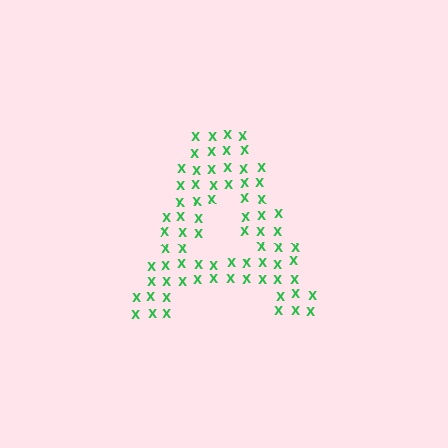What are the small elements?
The small elements are letter X's.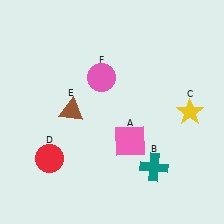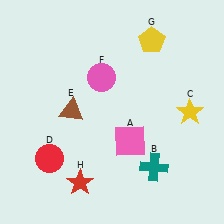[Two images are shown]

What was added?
A yellow pentagon (G), a red star (H) were added in Image 2.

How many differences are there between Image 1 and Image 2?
There are 2 differences between the two images.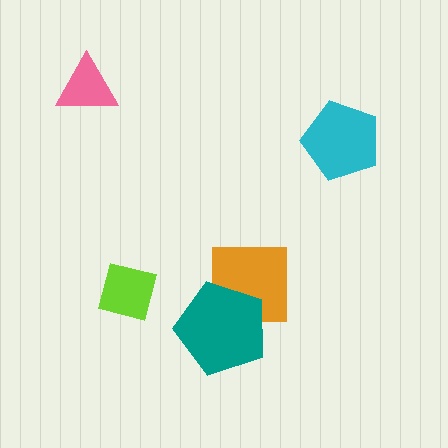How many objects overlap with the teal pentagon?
1 object overlaps with the teal pentagon.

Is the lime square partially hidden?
No, no other shape covers it.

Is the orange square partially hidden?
Yes, it is partially covered by another shape.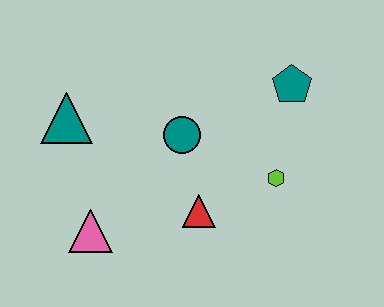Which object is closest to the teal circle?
The red triangle is closest to the teal circle.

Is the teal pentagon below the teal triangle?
No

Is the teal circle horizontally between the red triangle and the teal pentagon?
No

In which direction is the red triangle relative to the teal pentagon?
The red triangle is below the teal pentagon.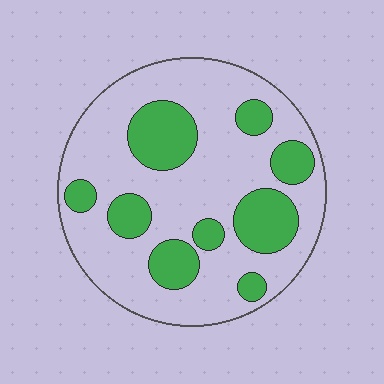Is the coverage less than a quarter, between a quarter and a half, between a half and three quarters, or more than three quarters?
Between a quarter and a half.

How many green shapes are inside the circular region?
9.